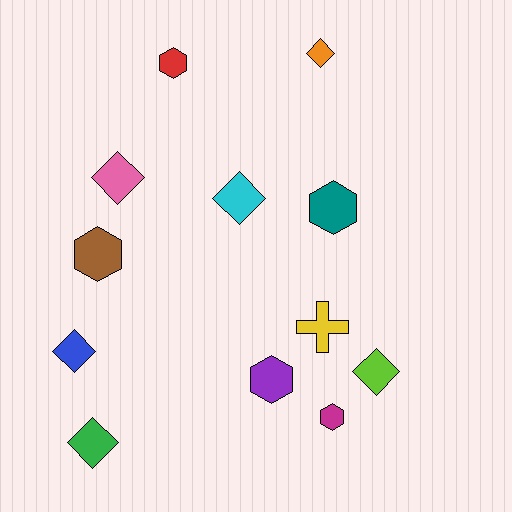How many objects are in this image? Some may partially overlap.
There are 12 objects.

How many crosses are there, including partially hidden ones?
There is 1 cross.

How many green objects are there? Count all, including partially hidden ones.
There is 1 green object.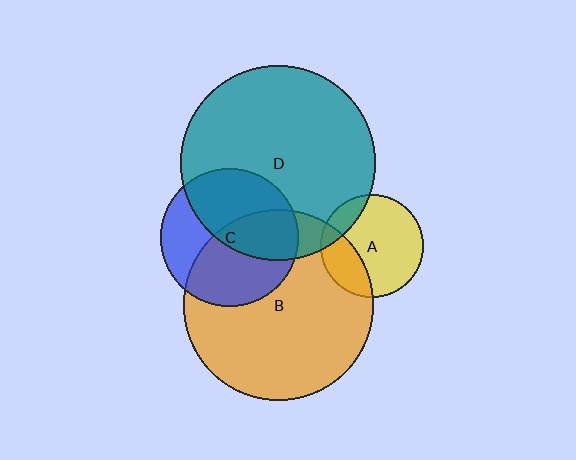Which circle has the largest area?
Circle D (teal).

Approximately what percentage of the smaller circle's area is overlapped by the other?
Approximately 15%.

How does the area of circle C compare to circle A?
Approximately 1.8 times.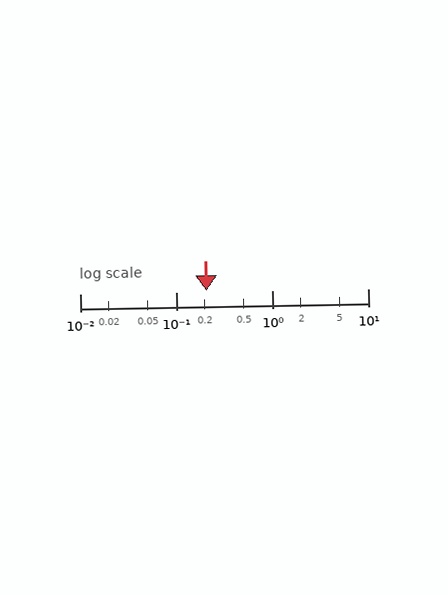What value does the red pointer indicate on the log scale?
The pointer indicates approximately 0.21.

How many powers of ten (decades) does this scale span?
The scale spans 3 decades, from 0.01 to 10.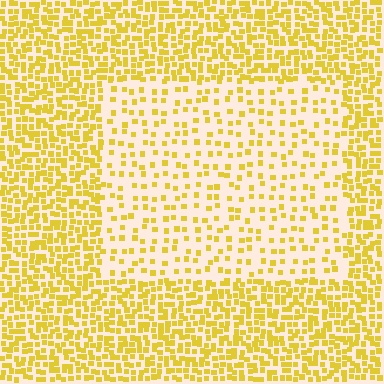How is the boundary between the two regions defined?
The boundary is defined by a change in element density (approximately 2.4x ratio). All elements are the same color, size, and shape.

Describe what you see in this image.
The image contains small yellow elements arranged at two different densities. A rectangle-shaped region is visible where the elements are less densely packed than the surrounding area.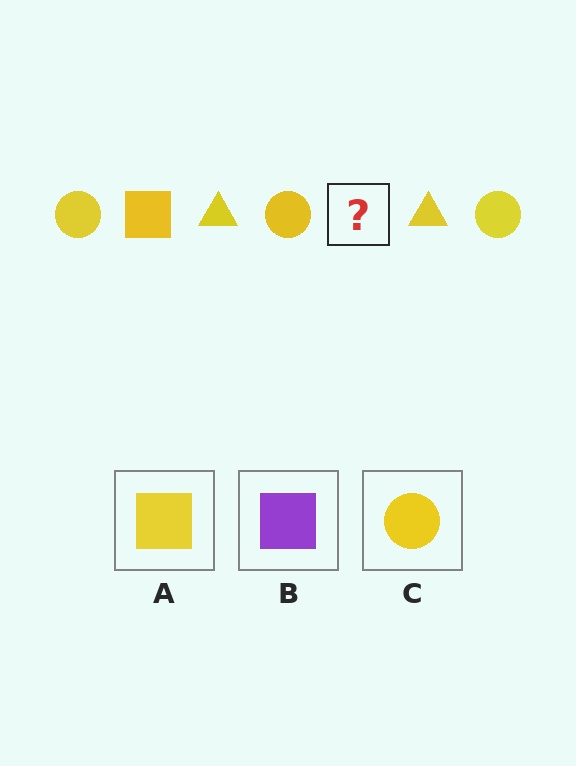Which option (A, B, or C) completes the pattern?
A.